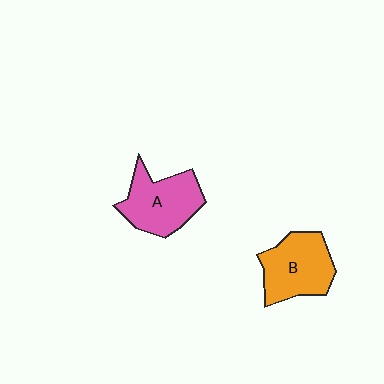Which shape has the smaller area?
Shape B (orange).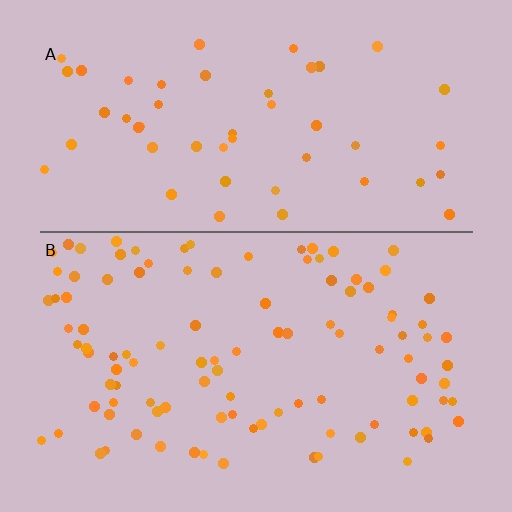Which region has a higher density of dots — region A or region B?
B (the bottom).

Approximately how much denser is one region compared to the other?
Approximately 2.0× — region B over region A.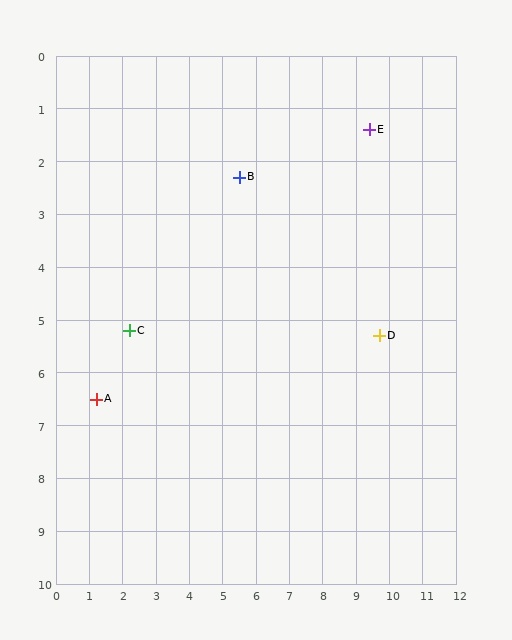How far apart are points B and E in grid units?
Points B and E are about 4.0 grid units apart.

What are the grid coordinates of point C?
Point C is at approximately (2.2, 5.2).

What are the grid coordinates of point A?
Point A is at approximately (1.2, 6.5).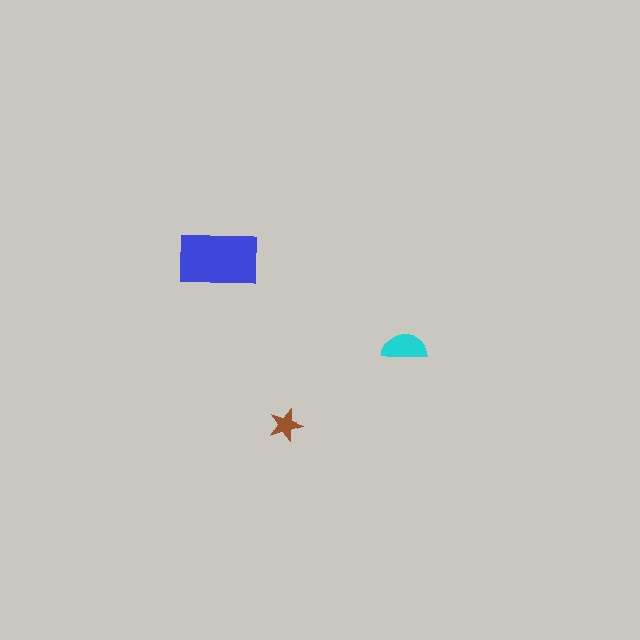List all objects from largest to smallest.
The blue rectangle, the cyan semicircle, the brown star.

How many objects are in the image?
There are 3 objects in the image.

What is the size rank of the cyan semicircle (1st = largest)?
2nd.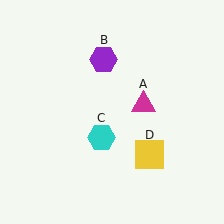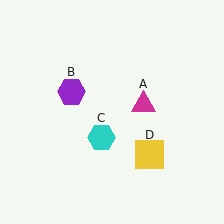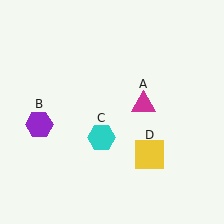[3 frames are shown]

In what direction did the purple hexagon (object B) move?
The purple hexagon (object B) moved down and to the left.